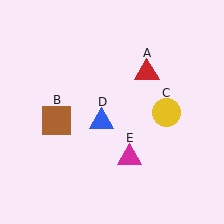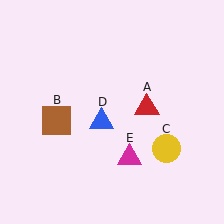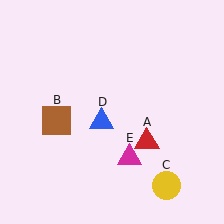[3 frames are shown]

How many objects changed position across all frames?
2 objects changed position: red triangle (object A), yellow circle (object C).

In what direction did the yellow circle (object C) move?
The yellow circle (object C) moved down.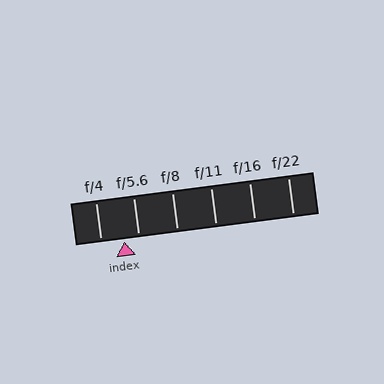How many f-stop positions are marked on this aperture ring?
There are 6 f-stop positions marked.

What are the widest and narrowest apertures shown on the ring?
The widest aperture shown is f/4 and the narrowest is f/22.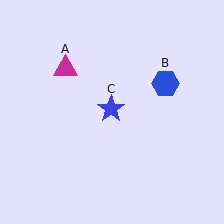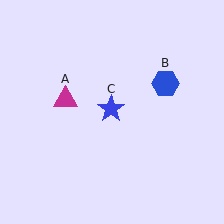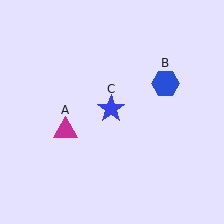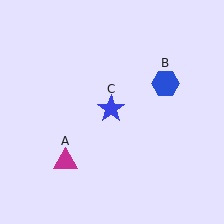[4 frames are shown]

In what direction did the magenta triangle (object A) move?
The magenta triangle (object A) moved down.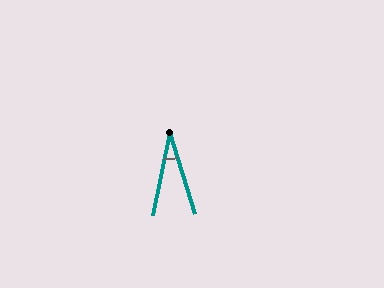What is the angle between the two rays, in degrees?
Approximately 29 degrees.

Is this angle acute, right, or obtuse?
It is acute.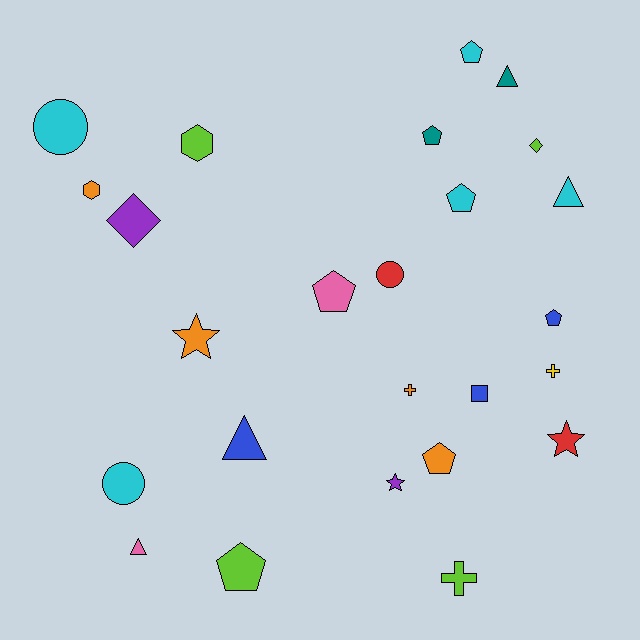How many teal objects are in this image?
There are 2 teal objects.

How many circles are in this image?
There are 3 circles.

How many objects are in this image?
There are 25 objects.